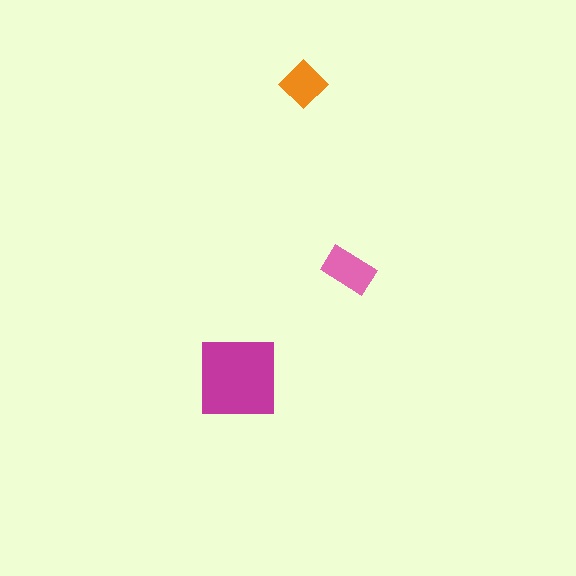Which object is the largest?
The magenta square.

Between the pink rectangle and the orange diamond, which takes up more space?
The pink rectangle.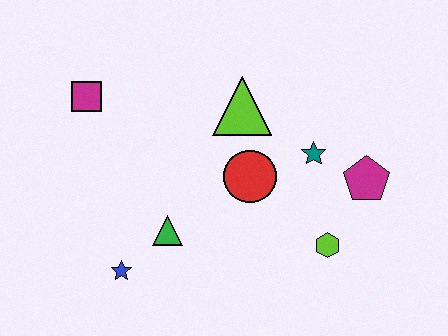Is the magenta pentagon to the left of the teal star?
No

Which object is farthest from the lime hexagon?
The magenta square is farthest from the lime hexagon.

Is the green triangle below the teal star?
Yes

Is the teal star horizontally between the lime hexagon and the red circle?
Yes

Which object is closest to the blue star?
The green triangle is closest to the blue star.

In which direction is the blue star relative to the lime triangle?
The blue star is below the lime triangle.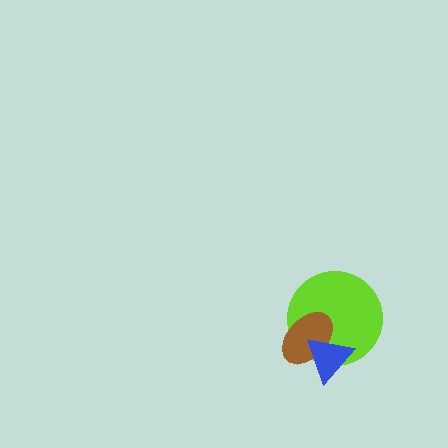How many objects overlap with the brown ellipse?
2 objects overlap with the brown ellipse.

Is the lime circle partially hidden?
Yes, it is partially covered by another shape.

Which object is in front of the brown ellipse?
The blue triangle is in front of the brown ellipse.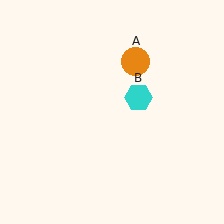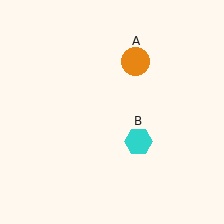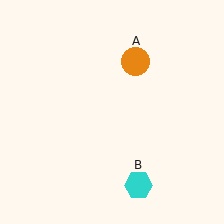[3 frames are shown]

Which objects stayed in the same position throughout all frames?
Orange circle (object A) remained stationary.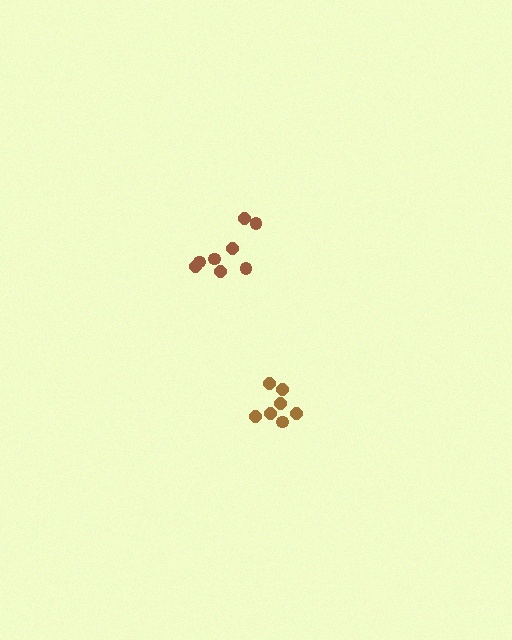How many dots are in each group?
Group 1: 8 dots, Group 2: 7 dots (15 total).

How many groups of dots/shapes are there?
There are 2 groups.